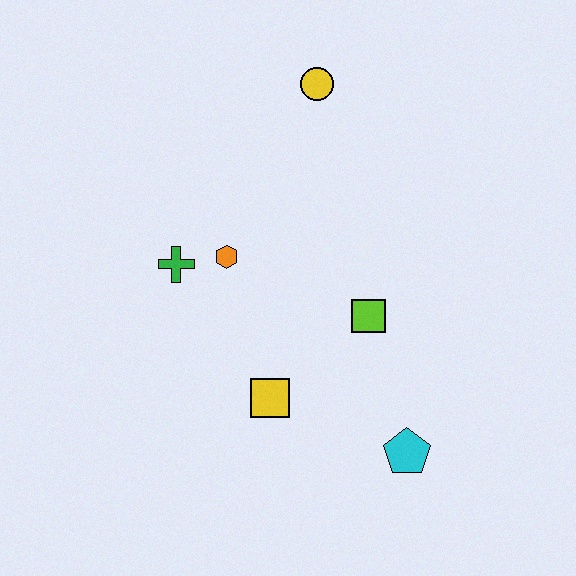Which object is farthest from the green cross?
The cyan pentagon is farthest from the green cross.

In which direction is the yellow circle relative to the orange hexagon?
The yellow circle is above the orange hexagon.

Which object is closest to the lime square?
The yellow square is closest to the lime square.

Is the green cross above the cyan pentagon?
Yes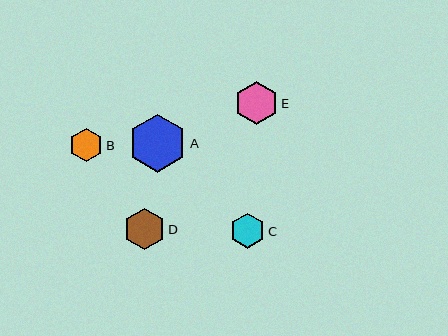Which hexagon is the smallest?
Hexagon B is the smallest with a size of approximately 33 pixels.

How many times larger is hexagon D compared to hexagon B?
Hexagon D is approximately 1.2 times the size of hexagon B.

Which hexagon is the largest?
Hexagon A is the largest with a size of approximately 58 pixels.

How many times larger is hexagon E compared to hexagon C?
Hexagon E is approximately 1.2 times the size of hexagon C.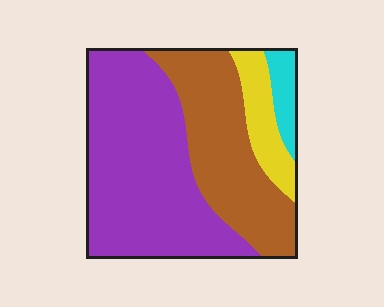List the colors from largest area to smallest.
From largest to smallest: purple, brown, yellow, cyan.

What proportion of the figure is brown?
Brown takes up about one third (1/3) of the figure.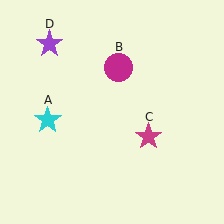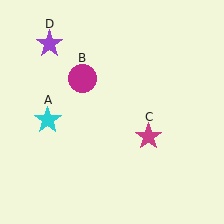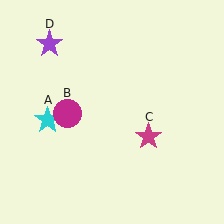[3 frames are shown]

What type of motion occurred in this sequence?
The magenta circle (object B) rotated counterclockwise around the center of the scene.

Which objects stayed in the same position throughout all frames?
Cyan star (object A) and magenta star (object C) and purple star (object D) remained stationary.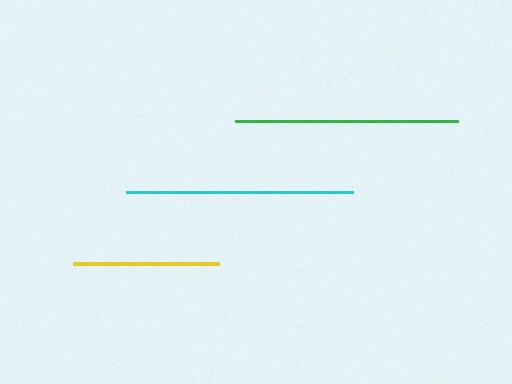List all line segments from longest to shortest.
From longest to shortest: cyan, green, yellow.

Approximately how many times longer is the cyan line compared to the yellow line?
The cyan line is approximately 1.6 times the length of the yellow line.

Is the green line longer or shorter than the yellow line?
The green line is longer than the yellow line.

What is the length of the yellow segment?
The yellow segment is approximately 147 pixels long.